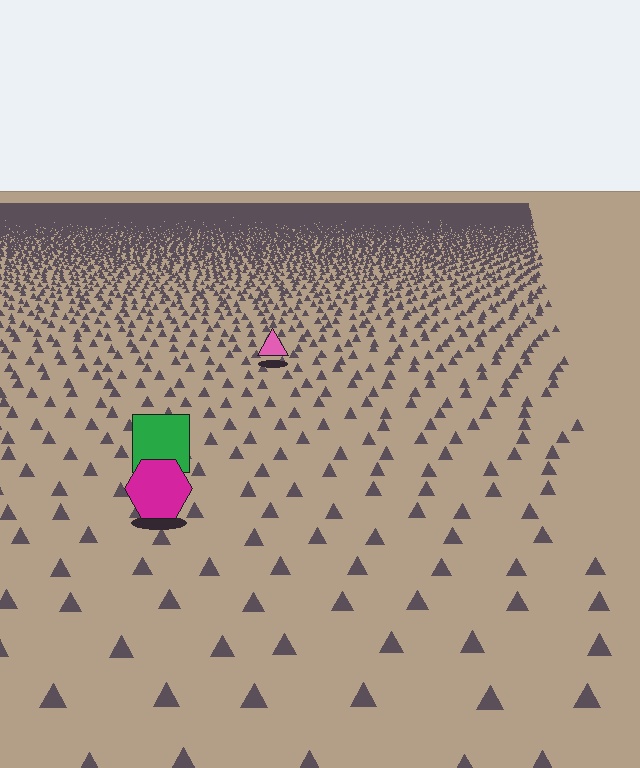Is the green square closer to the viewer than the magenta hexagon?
No. The magenta hexagon is closer — you can tell from the texture gradient: the ground texture is coarser near it.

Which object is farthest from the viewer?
The pink triangle is farthest from the viewer. It appears smaller and the ground texture around it is denser.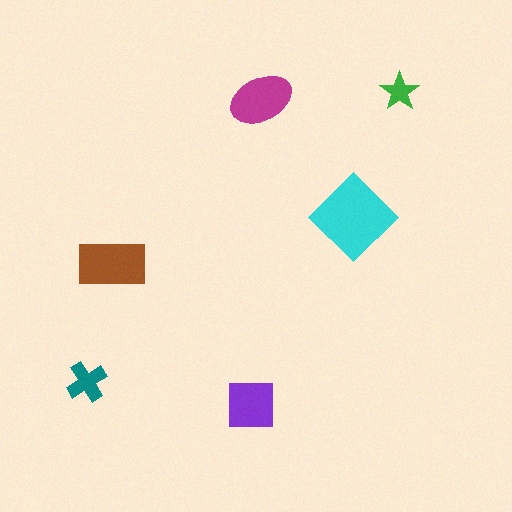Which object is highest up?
The green star is topmost.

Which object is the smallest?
The green star.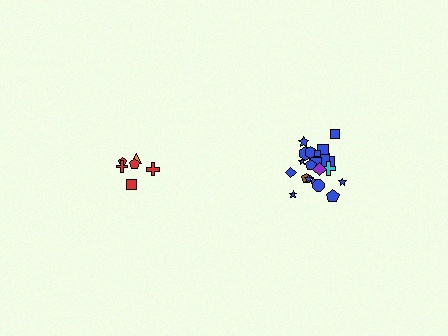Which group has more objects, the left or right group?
The right group.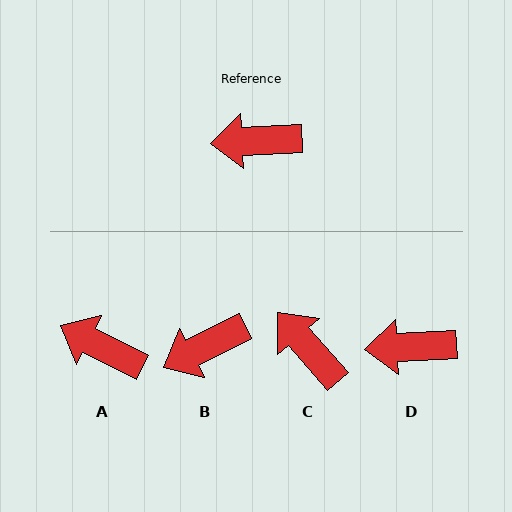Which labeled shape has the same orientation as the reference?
D.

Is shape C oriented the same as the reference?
No, it is off by about 52 degrees.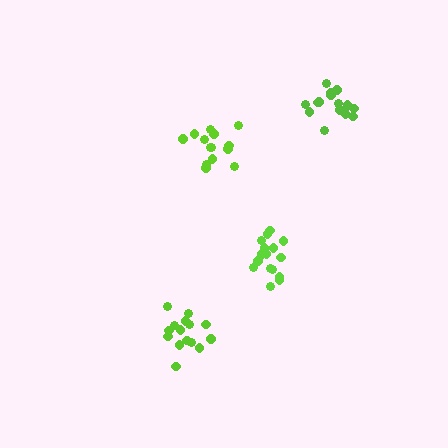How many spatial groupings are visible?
There are 4 spatial groupings.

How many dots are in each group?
Group 1: 17 dots, Group 2: 14 dots, Group 3: 16 dots, Group 4: 15 dots (62 total).